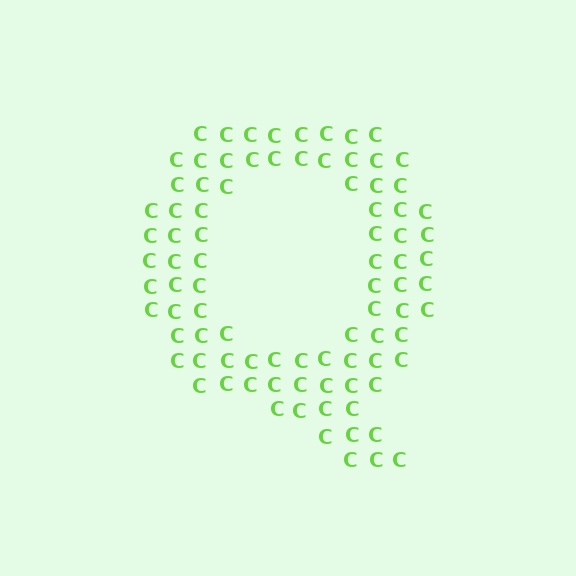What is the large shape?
The large shape is the letter Q.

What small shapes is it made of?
It is made of small letter C's.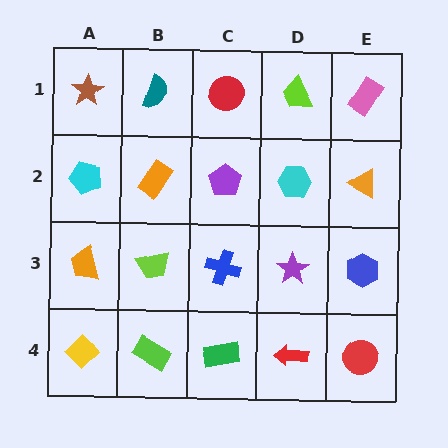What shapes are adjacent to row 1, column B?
An orange rectangle (row 2, column B), a brown star (row 1, column A), a red circle (row 1, column C).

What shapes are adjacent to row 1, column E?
An orange triangle (row 2, column E), a lime trapezoid (row 1, column D).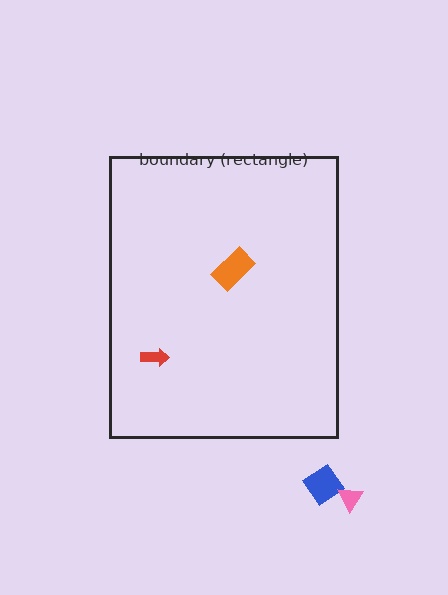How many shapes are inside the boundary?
2 inside, 2 outside.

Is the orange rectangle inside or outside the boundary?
Inside.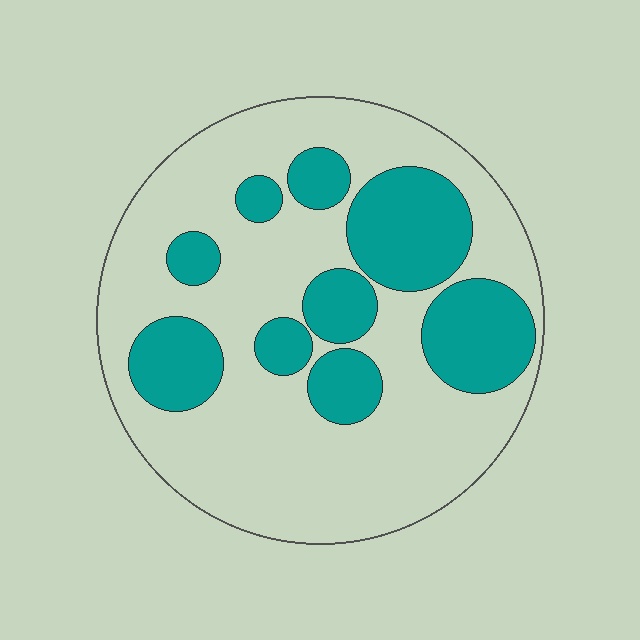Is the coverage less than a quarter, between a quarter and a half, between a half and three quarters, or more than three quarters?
Between a quarter and a half.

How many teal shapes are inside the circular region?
9.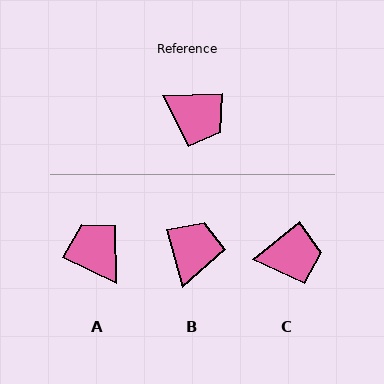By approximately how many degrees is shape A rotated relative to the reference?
Approximately 153 degrees counter-clockwise.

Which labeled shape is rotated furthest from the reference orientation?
A, about 153 degrees away.